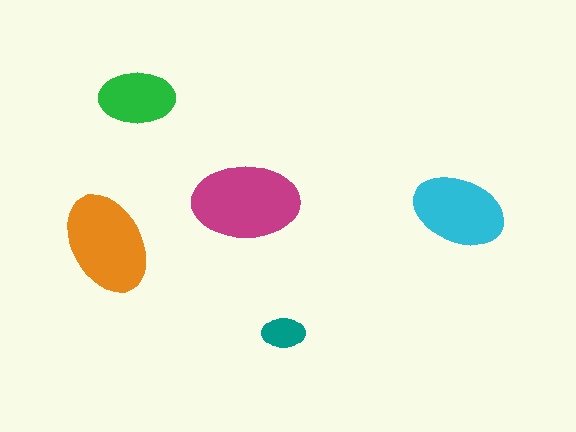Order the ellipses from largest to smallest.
the magenta one, the orange one, the cyan one, the green one, the teal one.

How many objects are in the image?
There are 5 objects in the image.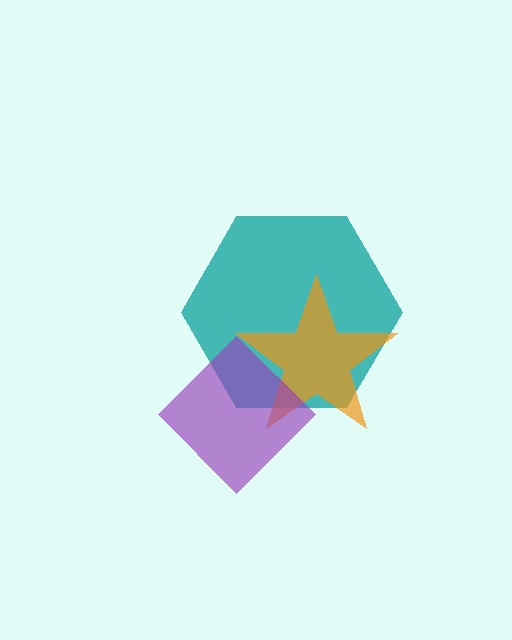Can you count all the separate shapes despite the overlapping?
Yes, there are 3 separate shapes.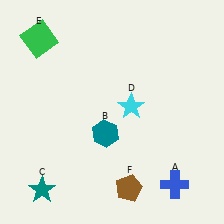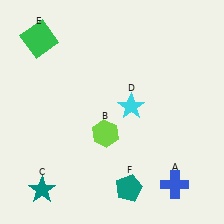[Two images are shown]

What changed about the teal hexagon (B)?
In Image 1, B is teal. In Image 2, it changed to lime.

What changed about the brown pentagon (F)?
In Image 1, F is brown. In Image 2, it changed to teal.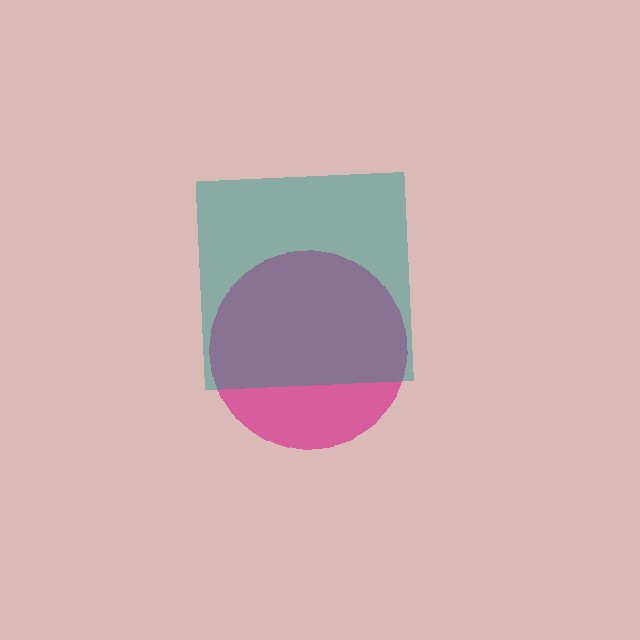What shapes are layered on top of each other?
The layered shapes are: a magenta circle, a teal square.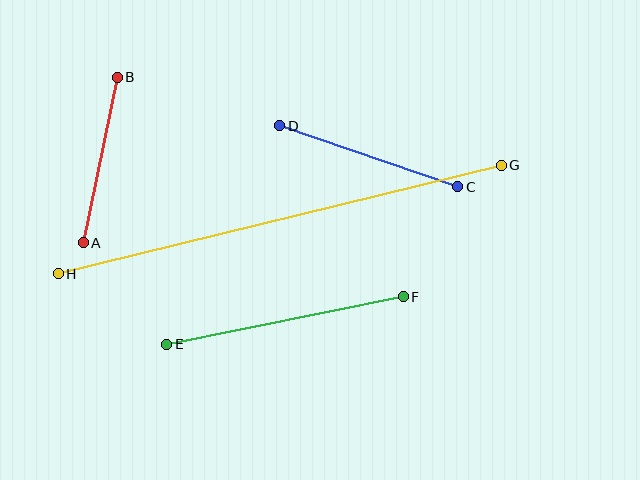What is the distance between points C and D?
The distance is approximately 188 pixels.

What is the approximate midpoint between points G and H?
The midpoint is at approximately (280, 219) pixels.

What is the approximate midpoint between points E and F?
The midpoint is at approximately (285, 320) pixels.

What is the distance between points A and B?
The distance is approximately 169 pixels.